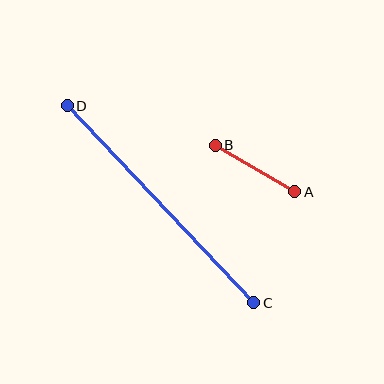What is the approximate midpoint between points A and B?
The midpoint is at approximately (255, 168) pixels.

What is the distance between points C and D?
The distance is approximately 271 pixels.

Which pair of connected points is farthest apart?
Points C and D are farthest apart.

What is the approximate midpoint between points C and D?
The midpoint is at approximately (160, 204) pixels.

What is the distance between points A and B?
The distance is approximately 92 pixels.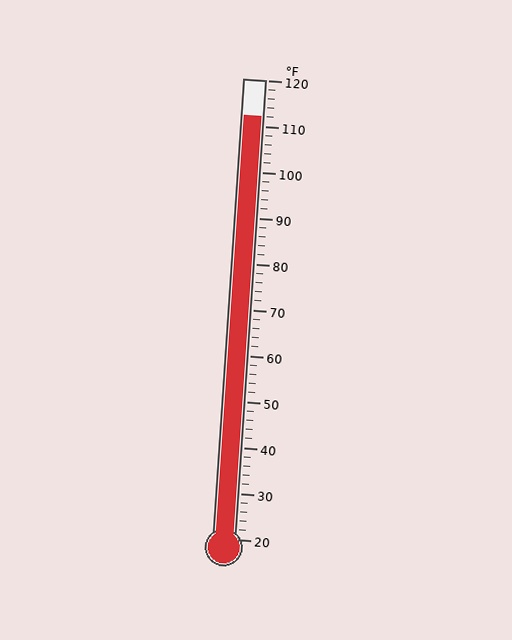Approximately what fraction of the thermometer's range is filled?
The thermometer is filled to approximately 90% of its range.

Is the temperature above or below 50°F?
The temperature is above 50°F.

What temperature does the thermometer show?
The thermometer shows approximately 112°F.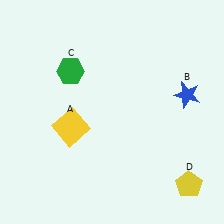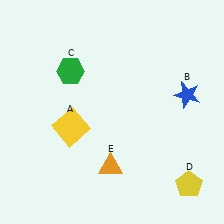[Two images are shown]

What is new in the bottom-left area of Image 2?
An orange triangle (E) was added in the bottom-left area of Image 2.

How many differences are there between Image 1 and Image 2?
There is 1 difference between the two images.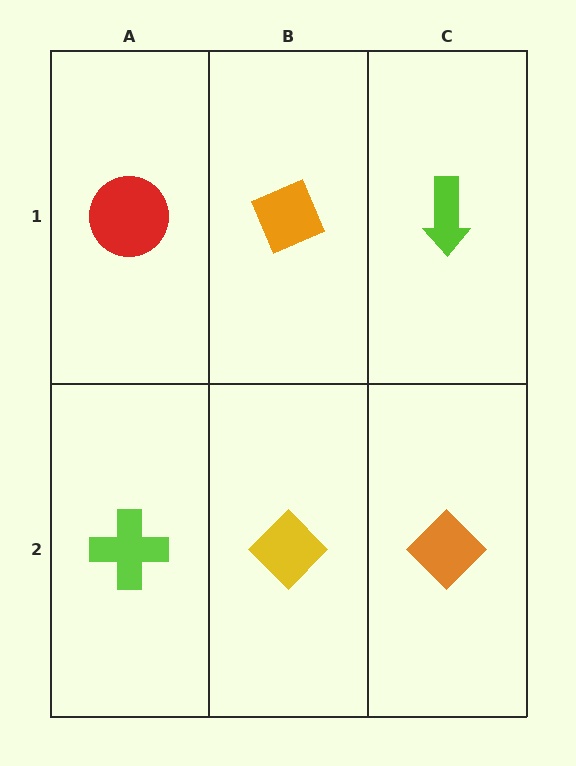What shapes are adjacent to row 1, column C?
An orange diamond (row 2, column C), an orange diamond (row 1, column B).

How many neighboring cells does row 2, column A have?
2.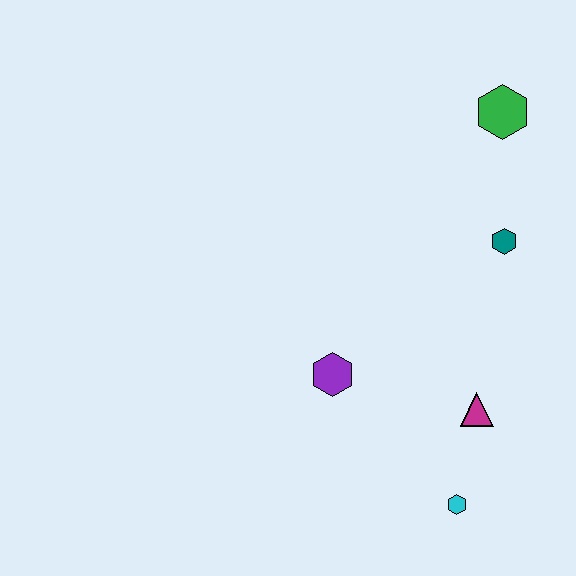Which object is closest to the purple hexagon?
The magenta triangle is closest to the purple hexagon.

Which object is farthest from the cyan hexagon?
The green hexagon is farthest from the cyan hexagon.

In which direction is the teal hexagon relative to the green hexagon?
The teal hexagon is below the green hexagon.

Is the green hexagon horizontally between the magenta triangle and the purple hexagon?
No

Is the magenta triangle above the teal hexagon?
No